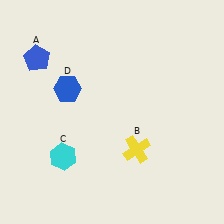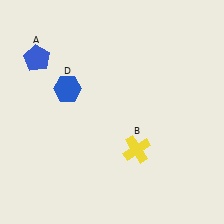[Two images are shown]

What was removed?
The cyan hexagon (C) was removed in Image 2.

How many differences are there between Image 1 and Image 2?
There is 1 difference between the two images.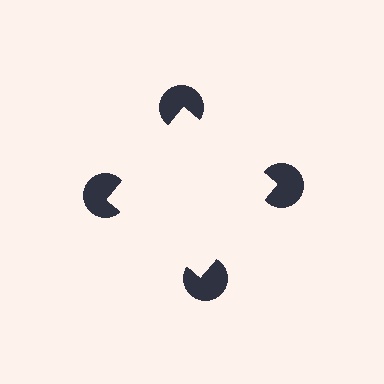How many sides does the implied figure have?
4 sides.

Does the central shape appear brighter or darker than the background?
It typically appears slightly brighter than the background, even though no actual brightness change is drawn.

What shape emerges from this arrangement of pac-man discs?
An illusory square — its edges are inferred from the aligned wedge cuts in the pac-man discs, not physically drawn.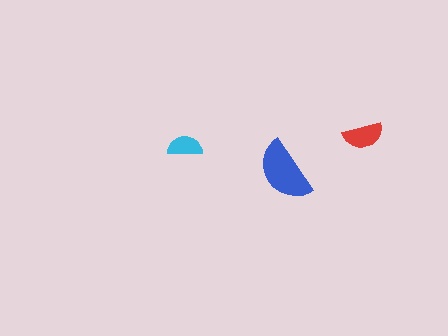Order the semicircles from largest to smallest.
the blue one, the red one, the cyan one.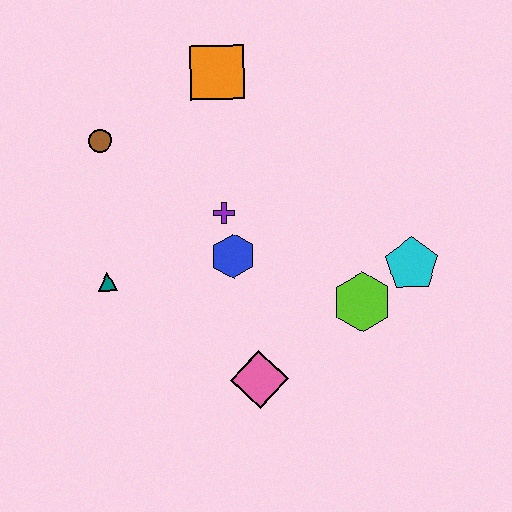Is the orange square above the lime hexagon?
Yes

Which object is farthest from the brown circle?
The cyan pentagon is farthest from the brown circle.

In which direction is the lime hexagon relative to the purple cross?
The lime hexagon is to the right of the purple cross.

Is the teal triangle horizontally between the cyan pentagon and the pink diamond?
No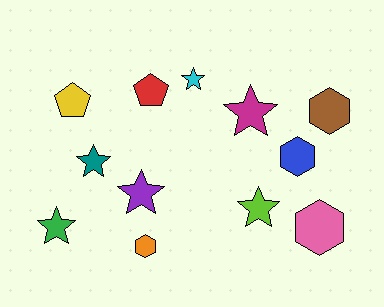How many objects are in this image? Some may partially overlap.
There are 12 objects.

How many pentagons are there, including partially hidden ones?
There are 2 pentagons.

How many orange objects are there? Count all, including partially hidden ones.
There is 1 orange object.